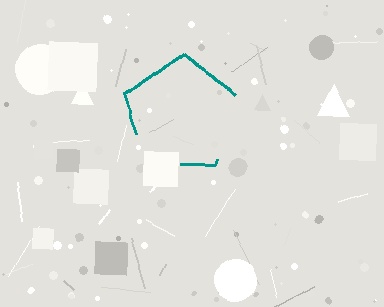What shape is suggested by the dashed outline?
The dashed outline suggests a pentagon.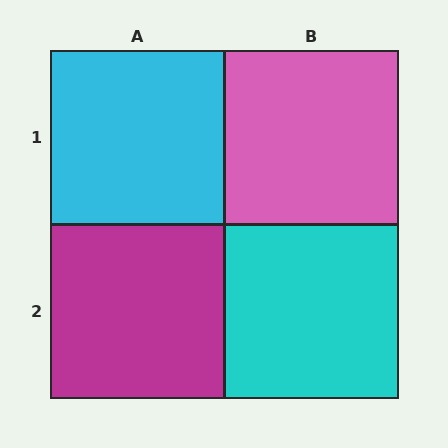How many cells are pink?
1 cell is pink.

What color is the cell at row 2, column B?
Cyan.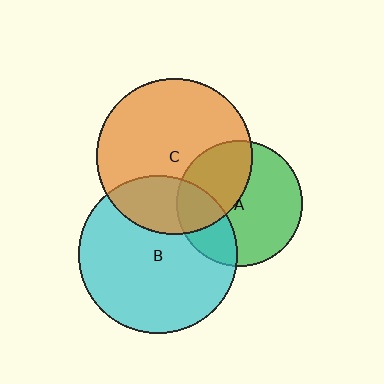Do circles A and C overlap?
Yes.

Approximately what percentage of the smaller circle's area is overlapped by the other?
Approximately 40%.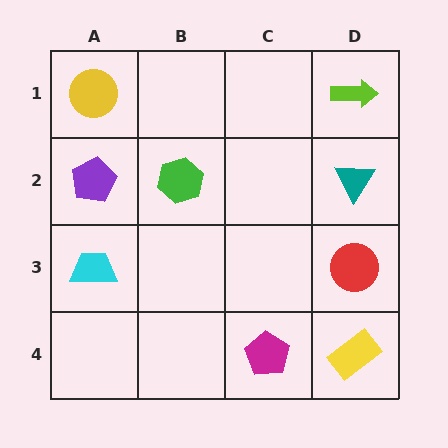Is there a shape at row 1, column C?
No, that cell is empty.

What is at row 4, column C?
A magenta pentagon.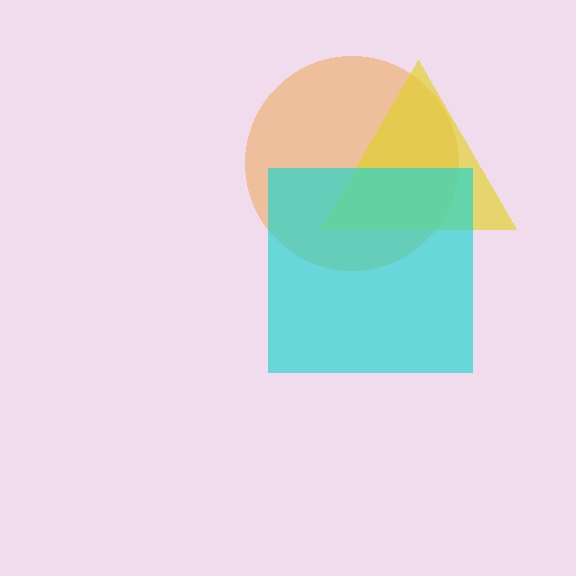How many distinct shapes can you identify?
There are 3 distinct shapes: an orange circle, a yellow triangle, a cyan square.